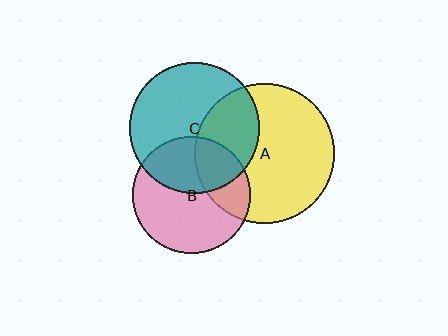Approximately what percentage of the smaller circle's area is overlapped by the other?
Approximately 30%.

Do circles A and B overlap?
Yes.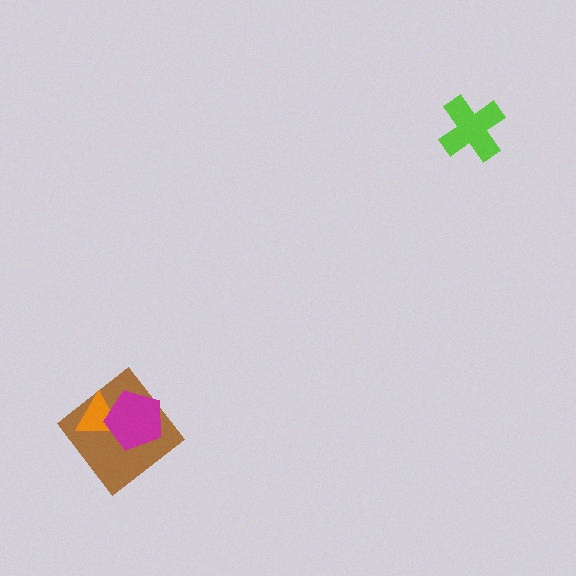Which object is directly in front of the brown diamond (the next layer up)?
The orange triangle is directly in front of the brown diamond.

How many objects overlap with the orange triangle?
2 objects overlap with the orange triangle.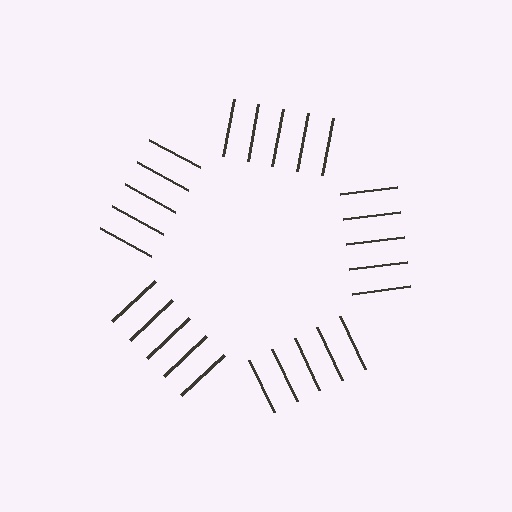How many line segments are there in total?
25 — 5 along each of the 5 edges.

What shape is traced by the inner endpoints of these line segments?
An illusory pentagon — the line segments terminate on its edges but no continuous stroke is drawn.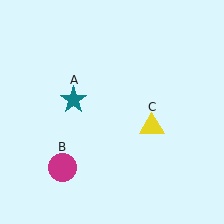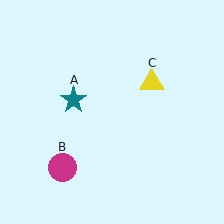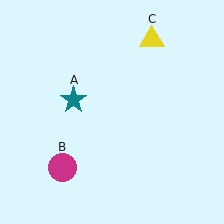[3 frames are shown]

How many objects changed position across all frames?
1 object changed position: yellow triangle (object C).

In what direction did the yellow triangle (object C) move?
The yellow triangle (object C) moved up.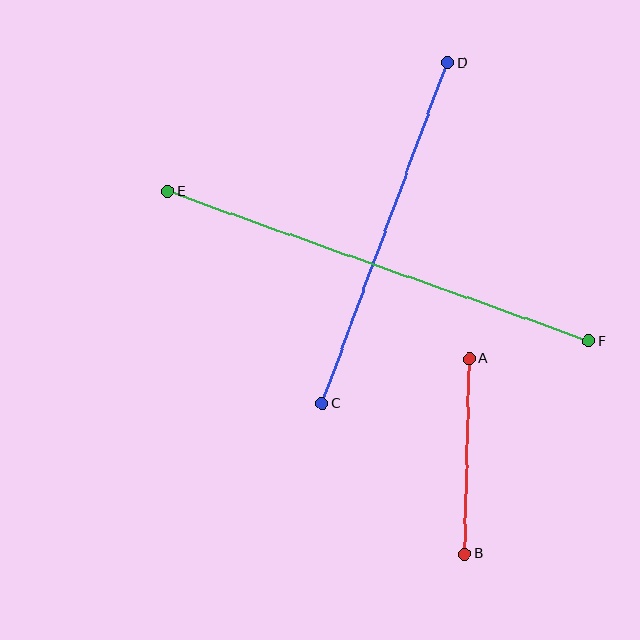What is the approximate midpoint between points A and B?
The midpoint is at approximately (467, 456) pixels.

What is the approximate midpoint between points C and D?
The midpoint is at approximately (385, 233) pixels.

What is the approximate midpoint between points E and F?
The midpoint is at approximately (378, 266) pixels.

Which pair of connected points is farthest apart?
Points E and F are farthest apart.